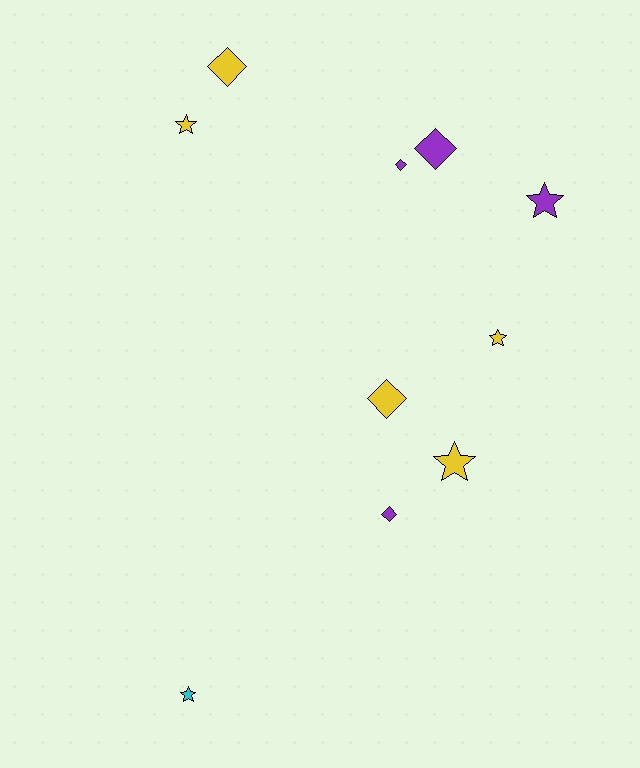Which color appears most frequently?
Yellow, with 5 objects.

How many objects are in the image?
There are 10 objects.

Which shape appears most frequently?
Diamond, with 5 objects.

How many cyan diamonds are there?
There are no cyan diamonds.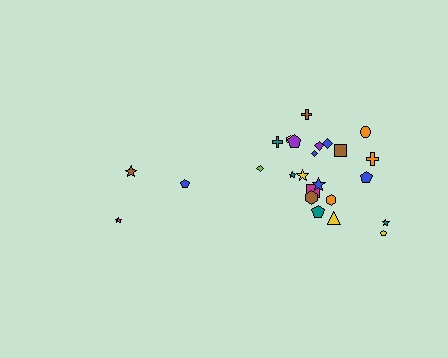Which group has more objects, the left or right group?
The right group.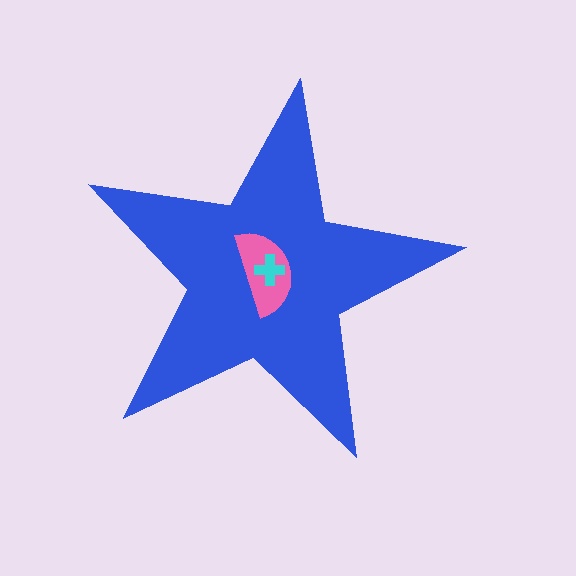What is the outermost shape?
The blue star.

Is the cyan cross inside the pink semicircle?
Yes.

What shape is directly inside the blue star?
The pink semicircle.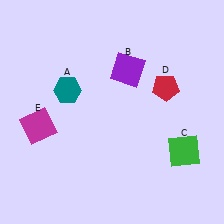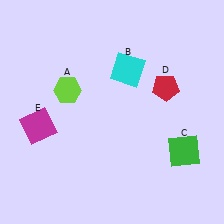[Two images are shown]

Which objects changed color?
A changed from teal to lime. B changed from purple to cyan.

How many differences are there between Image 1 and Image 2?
There are 2 differences between the two images.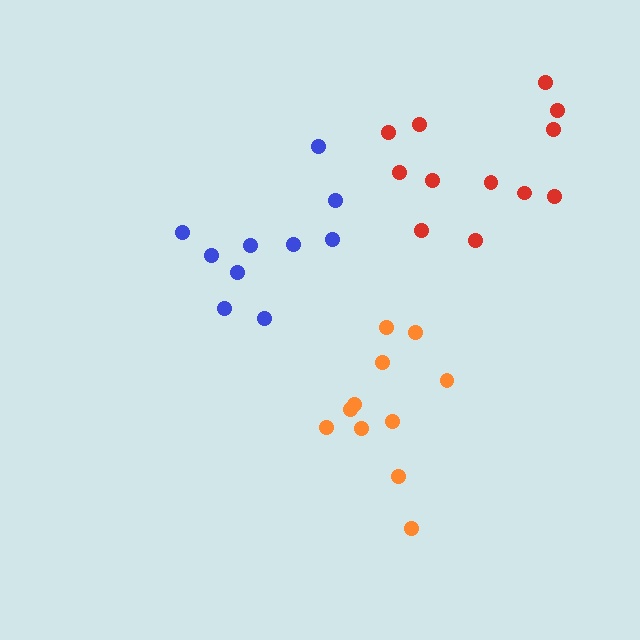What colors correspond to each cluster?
The clusters are colored: blue, orange, red.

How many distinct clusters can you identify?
There are 3 distinct clusters.